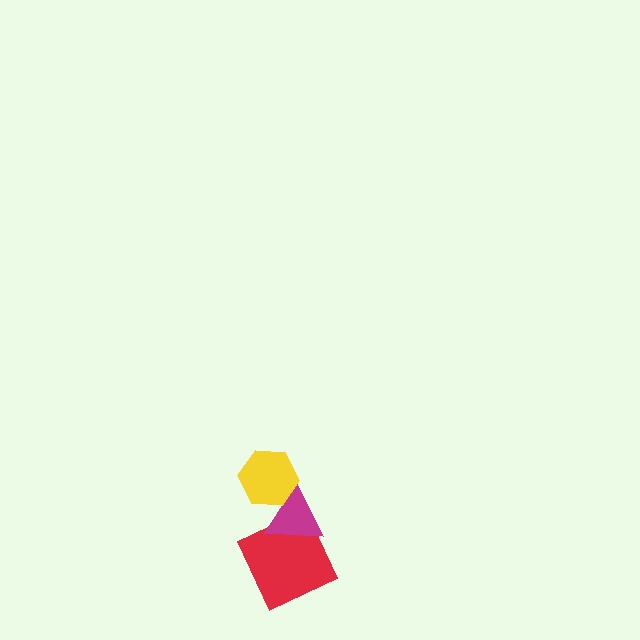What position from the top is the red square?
The red square is 3rd from the top.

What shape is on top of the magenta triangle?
The yellow hexagon is on top of the magenta triangle.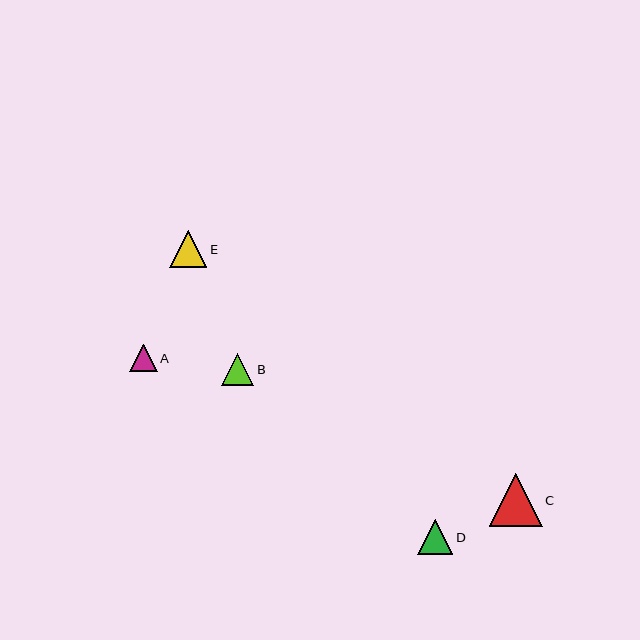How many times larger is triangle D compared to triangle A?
Triangle D is approximately 1.3 times the size of triangle A.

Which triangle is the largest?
Triangle C is the largest with a size of approximately 53 pixels.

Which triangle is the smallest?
Triangle A is the smallest with a size of approximately 28 pixels.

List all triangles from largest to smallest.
From largest to smallest: C, E, D, B, A.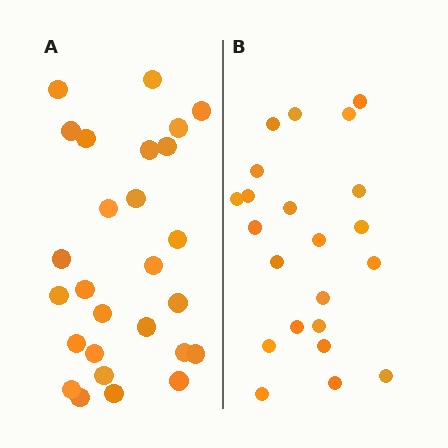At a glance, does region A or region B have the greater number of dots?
Region A (the left region) has more dots.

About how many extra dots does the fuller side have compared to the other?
Region A has about 5 more dots than region B.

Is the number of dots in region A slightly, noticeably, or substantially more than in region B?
Region A has only slightly more — the two regions are fairly close. The ratio is roughly 1.2 to 1.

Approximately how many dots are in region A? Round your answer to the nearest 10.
About 30 dots. (The exact count is 27, which rounds to 30.)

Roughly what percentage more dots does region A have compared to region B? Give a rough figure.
About 25% more.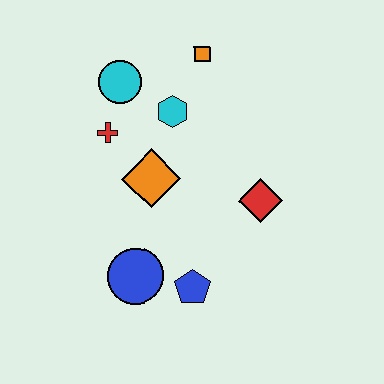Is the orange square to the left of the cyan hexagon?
No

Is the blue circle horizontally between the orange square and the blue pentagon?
No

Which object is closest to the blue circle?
The blue pentagon is closest to the blue circle.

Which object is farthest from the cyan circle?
The blue pentagon is farthest from the cyan circle.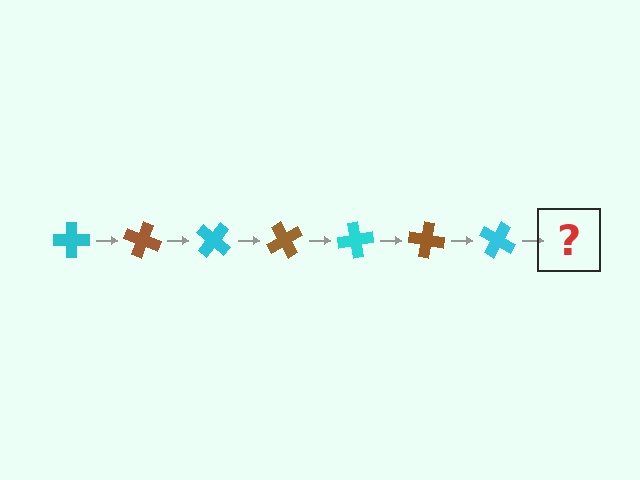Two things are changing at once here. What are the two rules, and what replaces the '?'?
The two rules are that it rotates 20 degrees each step and the color cycles through cyan and brown. The '?' should be a brown cross, rotated 140 degrees from the start.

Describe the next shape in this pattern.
It should be a brown cross, rotated 140 degrees from the start.